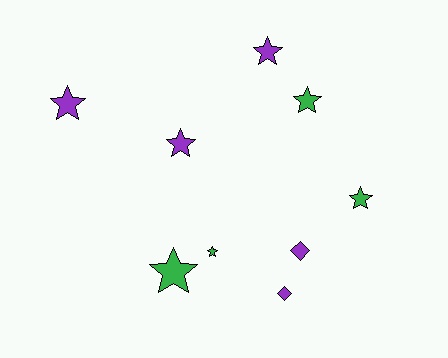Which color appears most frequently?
Purple, with 5 objects.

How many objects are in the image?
There are 9 objects.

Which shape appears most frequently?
Star, with 7 objects.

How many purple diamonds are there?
There are 2 purple diamonds.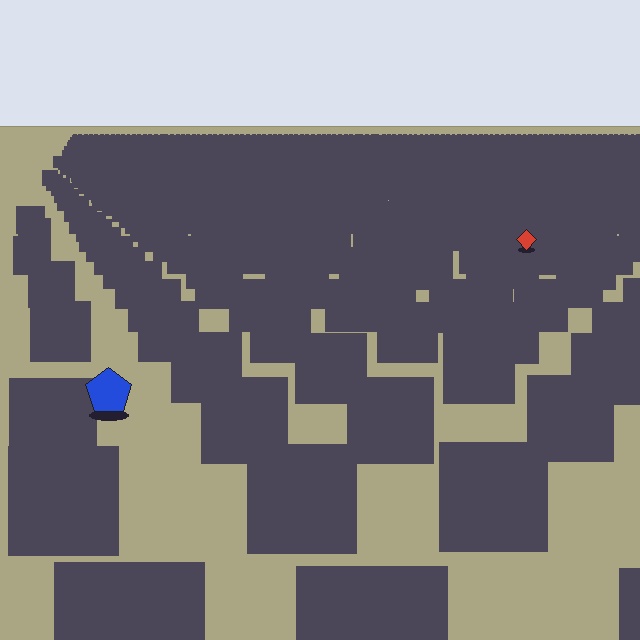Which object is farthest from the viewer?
The red diamond is farthest from the viewer. It appears smaller and the ground texture around it is denser.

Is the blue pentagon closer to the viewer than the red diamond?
Yes. The blue pentagon is closer — you can tell from the texture gradient: the ground texture is coarser near it.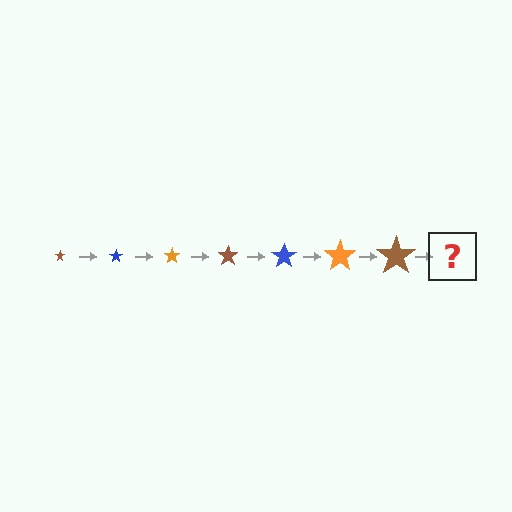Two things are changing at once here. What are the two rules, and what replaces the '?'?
The two rules are that the star grows larger each step and the color cycles through brown, blue, and orange. The '?' should be a blue star, larger than the previous one.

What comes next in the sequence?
The next element should be a blue star, larger than the previous one.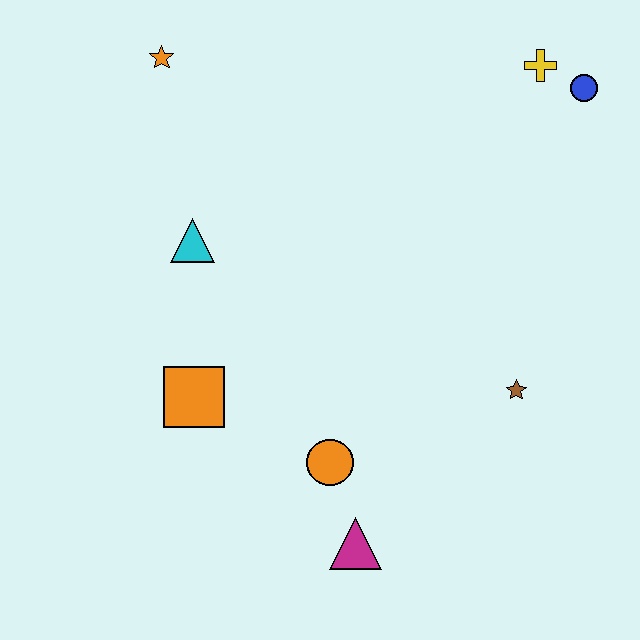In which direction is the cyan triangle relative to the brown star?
The cyan triangle is to the left of the brown star.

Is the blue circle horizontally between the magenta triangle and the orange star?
No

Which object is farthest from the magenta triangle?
The orange star is farthest from the magenta triangle.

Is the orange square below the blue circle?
Yes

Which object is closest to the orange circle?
The magenta triangle is closest to the orange circle.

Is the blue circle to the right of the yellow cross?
Yes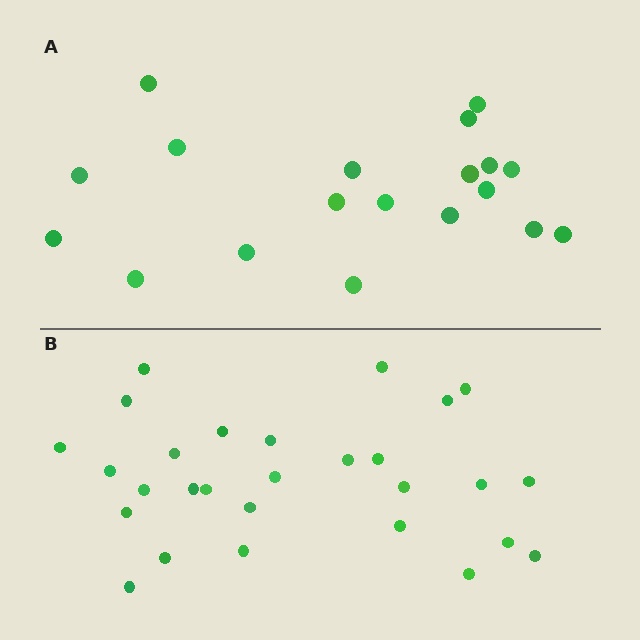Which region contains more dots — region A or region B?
Region B (the bottom region) has more dots.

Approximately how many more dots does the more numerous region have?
Region B has roughly 8 or so more dots than region A.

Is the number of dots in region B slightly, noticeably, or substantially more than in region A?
Region B has substantially more. The ratio is roughly 1.5 to 1.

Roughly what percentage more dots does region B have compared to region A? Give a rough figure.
About 45% more.